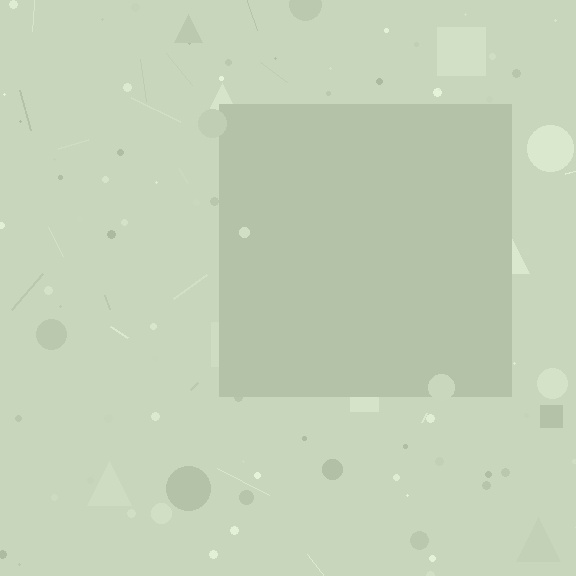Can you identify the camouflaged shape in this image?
The camouflaged shape is a square.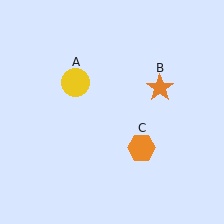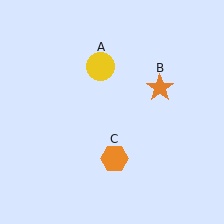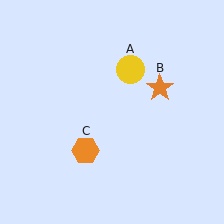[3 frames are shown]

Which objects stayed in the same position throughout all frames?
Orange star (object B) remained stationary.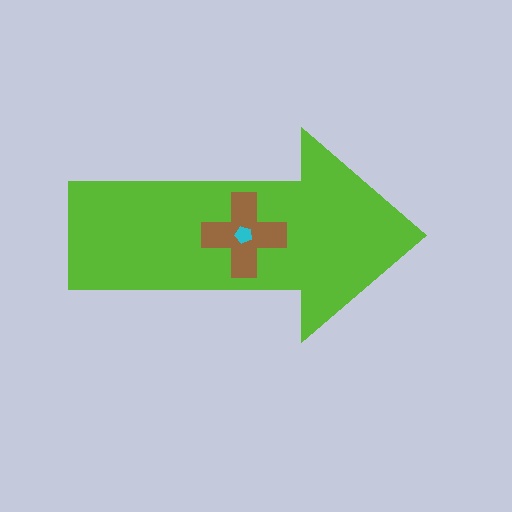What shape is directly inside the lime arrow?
The brown cross.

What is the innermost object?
The cyan pentagon.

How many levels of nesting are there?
3.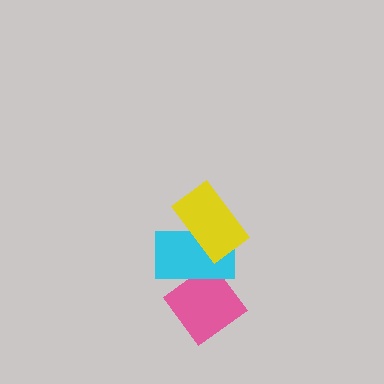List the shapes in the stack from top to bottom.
From top to bottom: the yellow rectangle, the cyan rectangle, the pink diamond.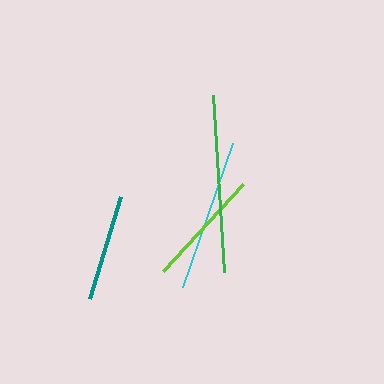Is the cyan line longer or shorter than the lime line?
The cyan line is longer than the lime line.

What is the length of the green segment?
The green segment is approximately 177 pixels long.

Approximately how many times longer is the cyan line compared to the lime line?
The cyan line is approximately 1.3 times the length of the lime line.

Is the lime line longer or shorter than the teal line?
The lime line is longer than the teal line.